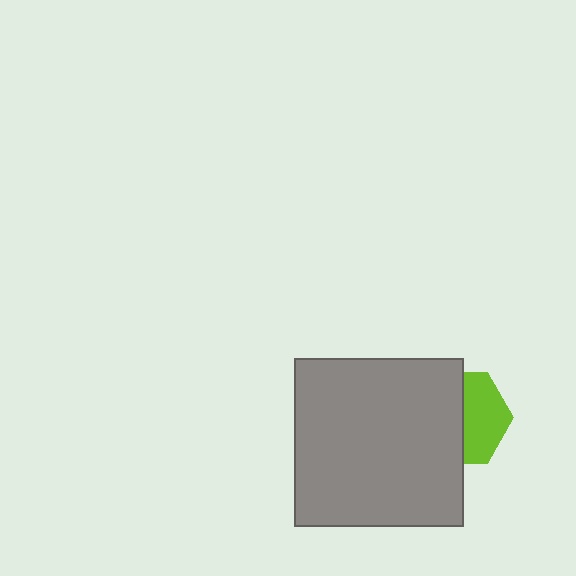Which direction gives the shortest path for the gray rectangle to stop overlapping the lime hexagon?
Moving left gives the shortest separation.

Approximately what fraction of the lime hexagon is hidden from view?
Roughly 53% of the lime hexagon is hidden behind the gray rectangle.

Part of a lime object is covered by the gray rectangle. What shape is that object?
It is a hexagon.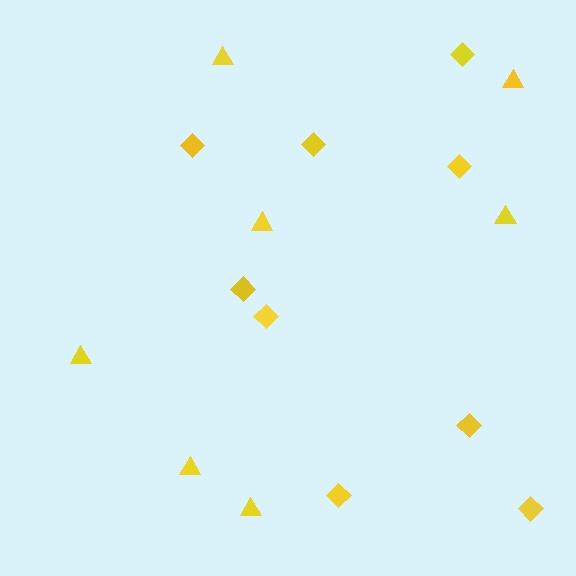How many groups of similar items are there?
There are 2 groups: one group of diamonds (9) and one group of triangles (7).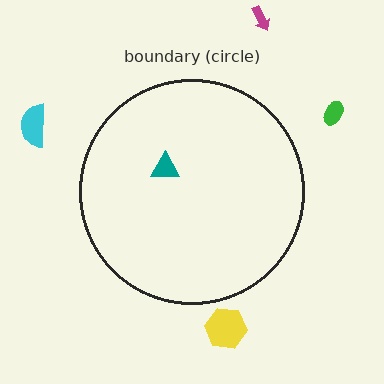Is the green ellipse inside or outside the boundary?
Outside.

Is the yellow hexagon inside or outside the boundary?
Outside.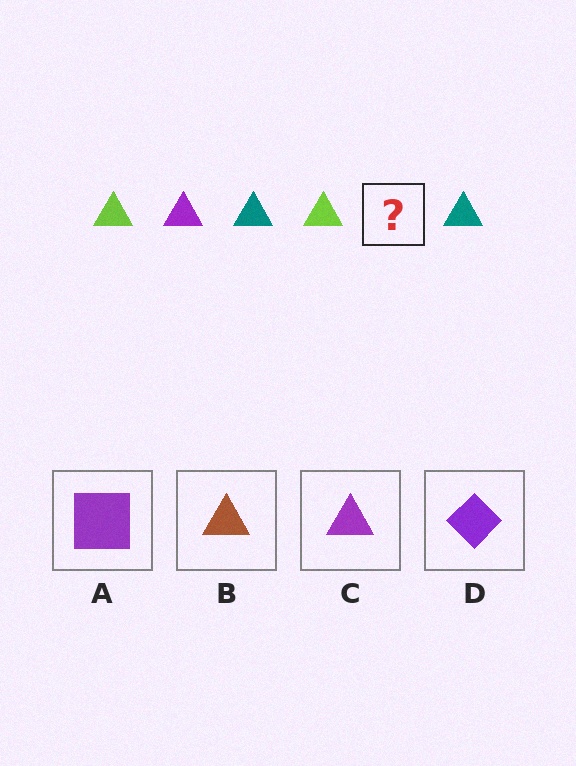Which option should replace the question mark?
Option C.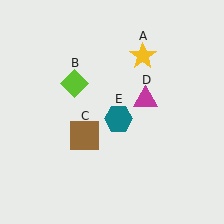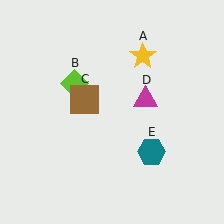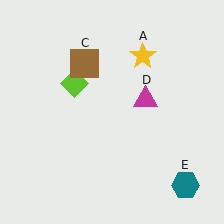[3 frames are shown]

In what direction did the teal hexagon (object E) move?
The teal hexagon (object E) moved down and to the right.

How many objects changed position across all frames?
2 objects changed position: brown square (object C), teal hexagon (object E).